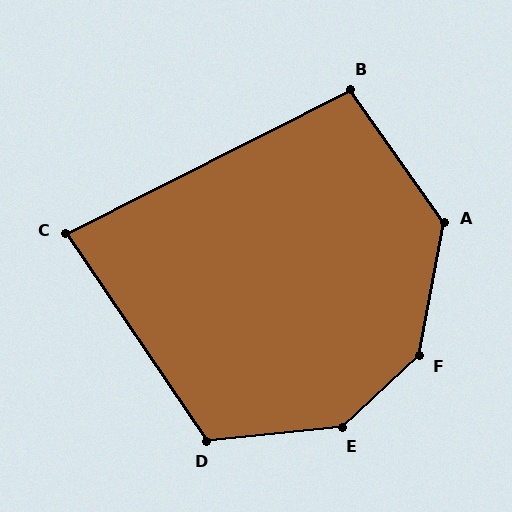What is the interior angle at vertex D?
Approximately 118 degrees (obtuse).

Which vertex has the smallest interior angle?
C, at approximately 83 degrees.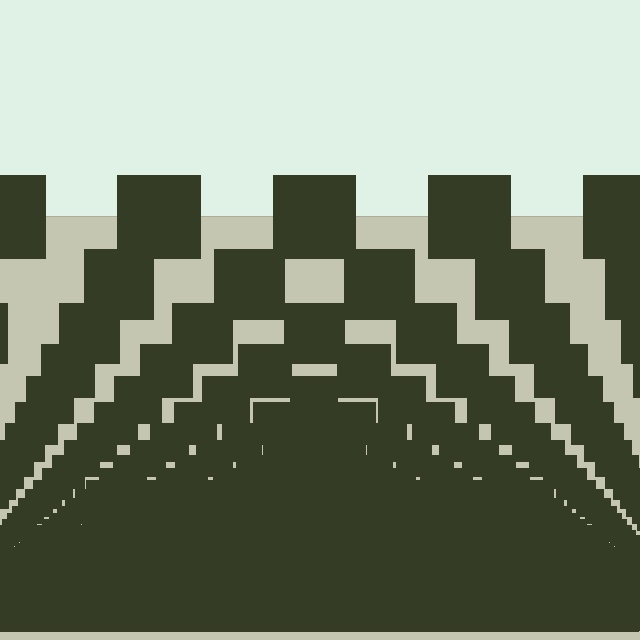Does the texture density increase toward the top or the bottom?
Density increases toward the bottom.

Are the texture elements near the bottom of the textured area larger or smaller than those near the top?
Smaller. The gradient is inverted — elements near the bottom are smaller and denser.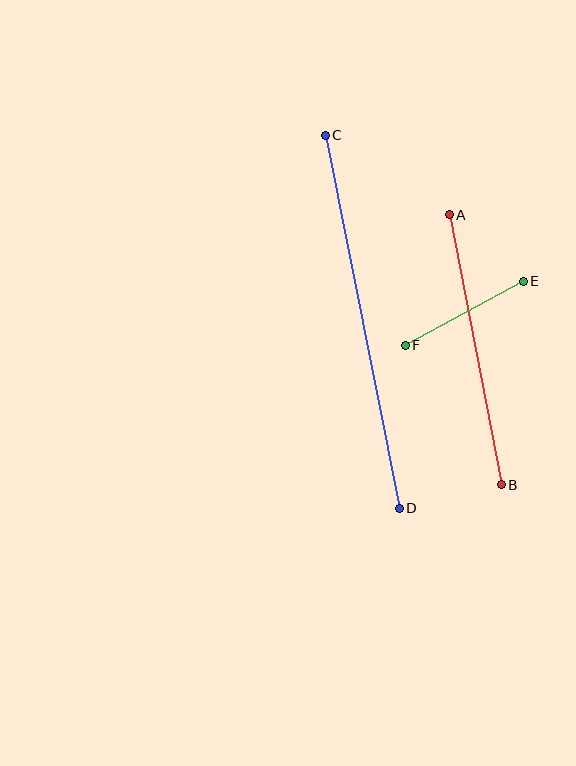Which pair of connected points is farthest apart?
Points C and D are farthest apart.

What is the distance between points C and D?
The distance is approximately 380 pixels.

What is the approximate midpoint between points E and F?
The midpoint is at approximately (464, 313) pixels.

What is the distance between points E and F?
The distance is approximately 134 pixels.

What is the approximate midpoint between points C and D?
The midpoint is at approximately (362, 322) pixels.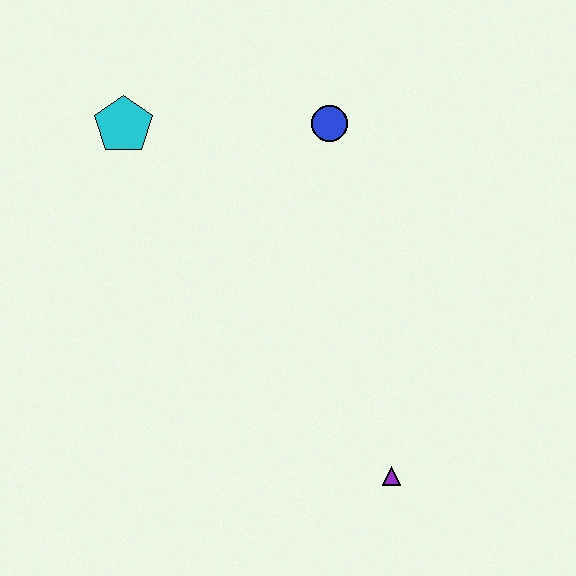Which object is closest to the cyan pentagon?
The blue circle is closest to the cyan pentagon.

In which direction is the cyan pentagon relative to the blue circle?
The cyan pentagon is to the left of the blue circle.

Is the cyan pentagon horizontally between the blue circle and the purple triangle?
No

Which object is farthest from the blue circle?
The purple triangle is farthest from the blue circle.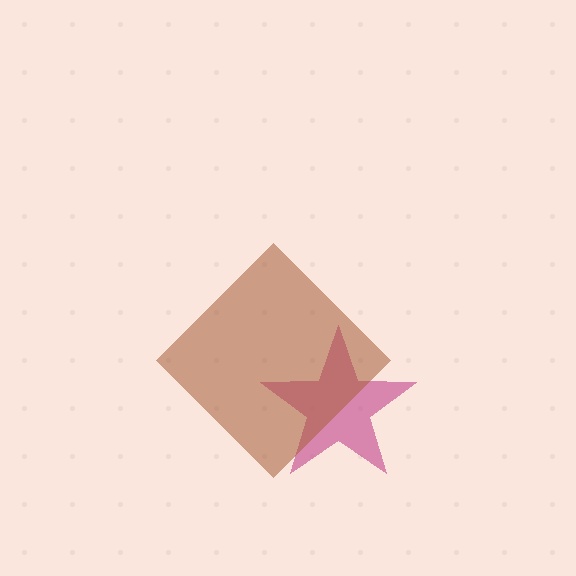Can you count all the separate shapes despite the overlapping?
Yes, there are 2 separate shapes.